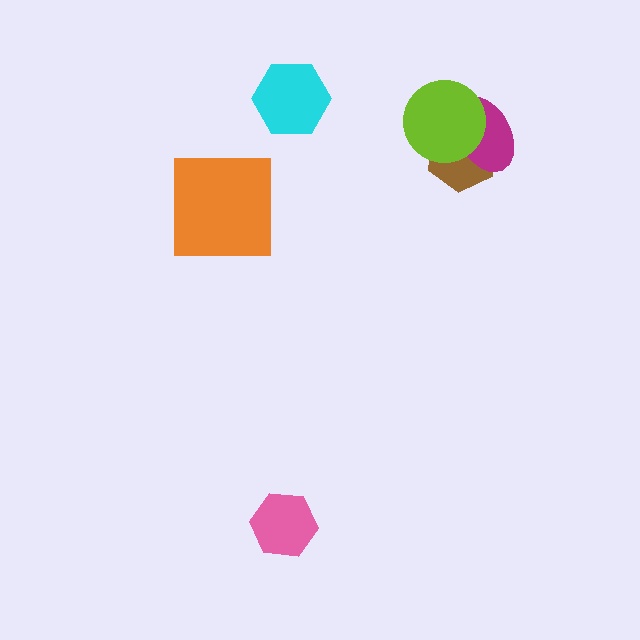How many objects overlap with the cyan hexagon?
0 objects overlap with the cyan hexagon.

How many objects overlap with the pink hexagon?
0 objects overlap with the pink hexagon.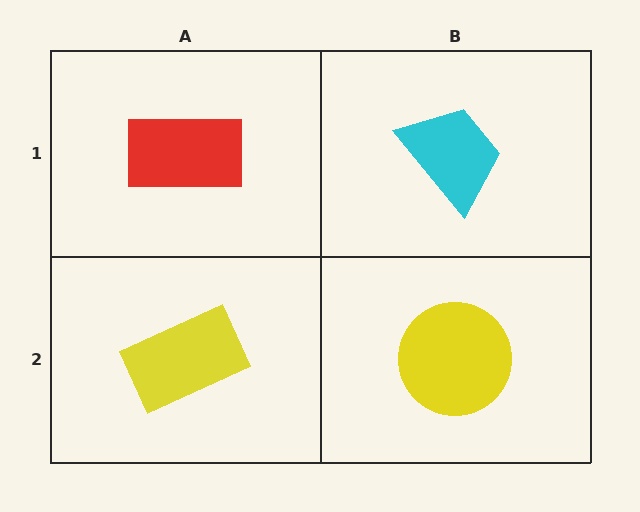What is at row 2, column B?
A yellow circle.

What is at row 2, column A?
A yellow rectangle.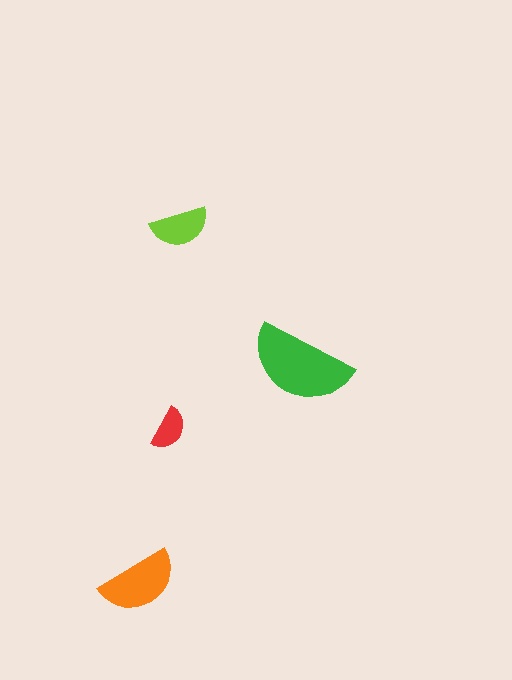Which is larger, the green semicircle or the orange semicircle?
The green one.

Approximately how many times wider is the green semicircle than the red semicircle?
About 2.5 times wider.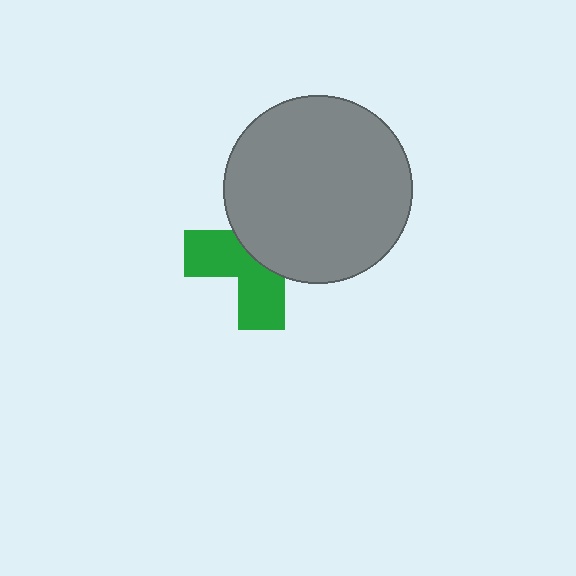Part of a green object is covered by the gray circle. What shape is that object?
It is a cross.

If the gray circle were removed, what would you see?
You would see the complete green cross.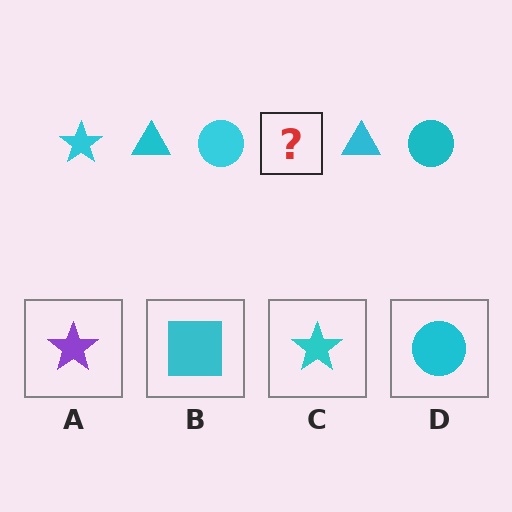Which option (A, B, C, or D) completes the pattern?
C.